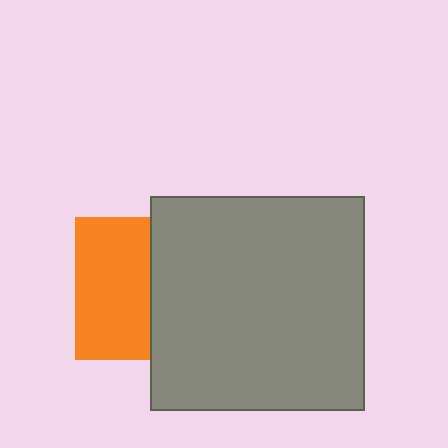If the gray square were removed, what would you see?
You would see the complete orange square.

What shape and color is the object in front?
The object in front is a gray square.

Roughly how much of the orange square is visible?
About half of it is visible (roughly 52%).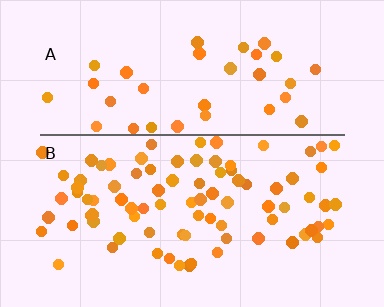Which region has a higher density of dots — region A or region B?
B (the bottom).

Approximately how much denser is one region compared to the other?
Approximately 2.2× — region B over region A.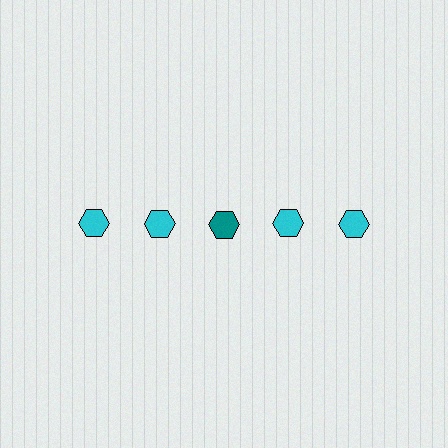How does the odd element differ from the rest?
It has a different color: teal instead of cyan.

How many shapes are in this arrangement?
There are 5 shapes arranged in a grid pattern.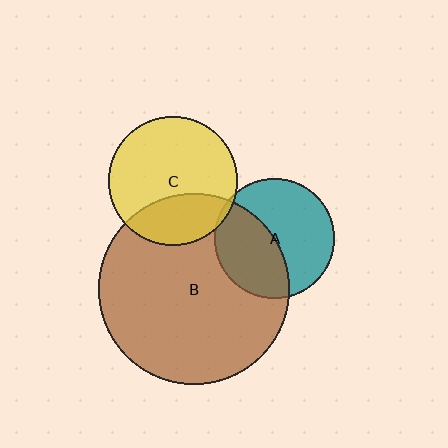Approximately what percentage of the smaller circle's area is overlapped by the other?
Approximately 30%.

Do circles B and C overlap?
Yes.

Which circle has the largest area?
Circle B (brown).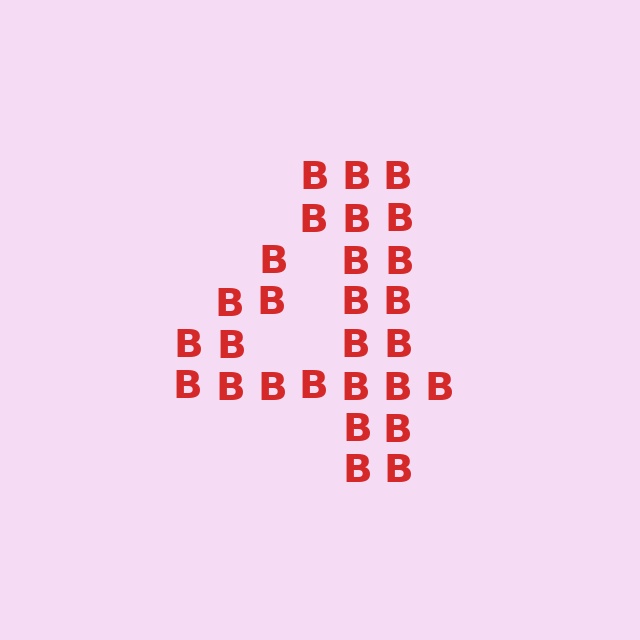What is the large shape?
The large shape is the digit 4.